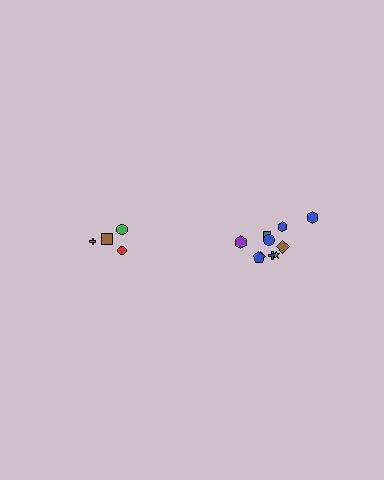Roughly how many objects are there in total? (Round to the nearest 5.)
Roughly 15 objects in total.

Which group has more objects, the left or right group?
The right group.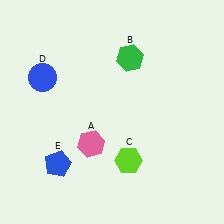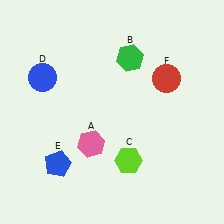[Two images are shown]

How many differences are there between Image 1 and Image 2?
There is 1 difference between the two images.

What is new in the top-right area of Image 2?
A red circle (F) was added in the top-right area of Image 2.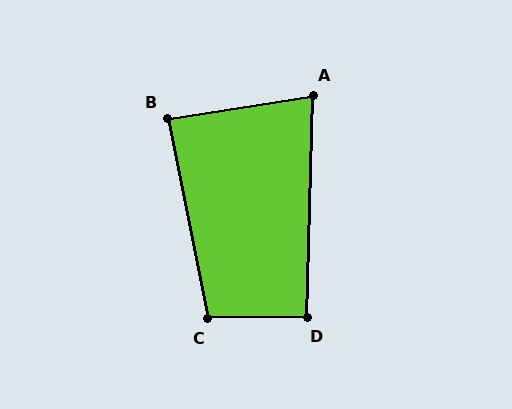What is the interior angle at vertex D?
Approximately 92 degrees (approximately right).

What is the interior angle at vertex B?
Approximately 88 degrees (approximately right).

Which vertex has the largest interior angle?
C, at approximately 101 degrees.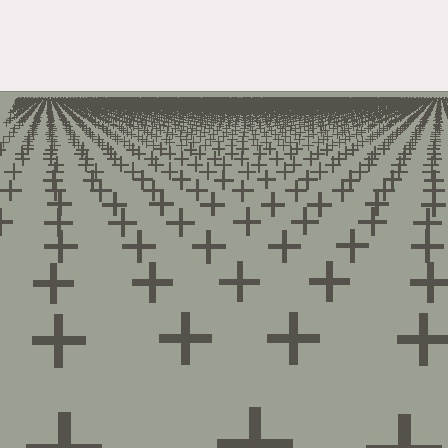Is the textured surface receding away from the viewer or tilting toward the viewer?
The surface is receding away from the viewer. Texture elements get smaller and denser toward the top.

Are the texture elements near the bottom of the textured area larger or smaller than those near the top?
Larger. Near the bottom, elements are closer to the viewer and appear at a bigger on-screen size.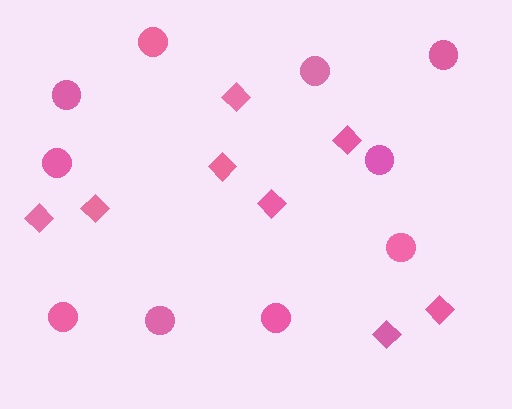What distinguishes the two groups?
There are 2 groups: one group of diamonds (8) and one group of circles (10).